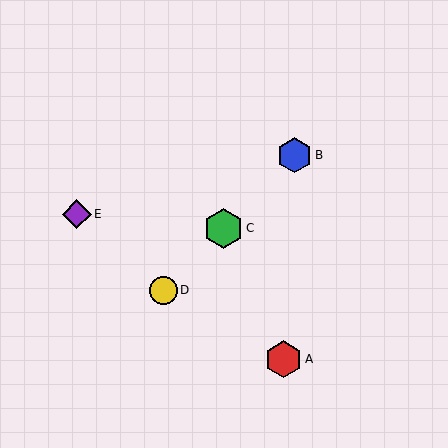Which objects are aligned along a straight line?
Objects B, C, D are aligned along a straight line.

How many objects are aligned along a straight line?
3 objects (B, C, D) are aligned along a straight line.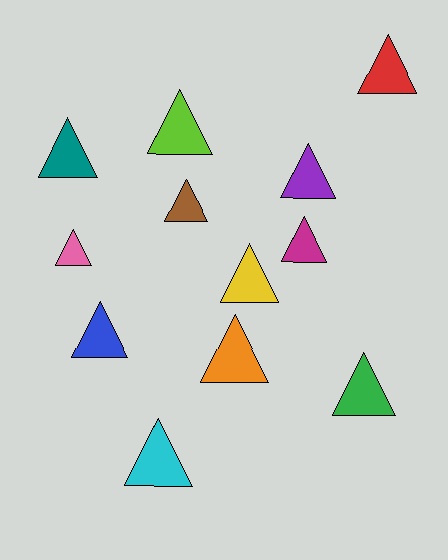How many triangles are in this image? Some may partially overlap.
There are 12 triangles.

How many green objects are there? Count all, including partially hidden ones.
There is 1 green object.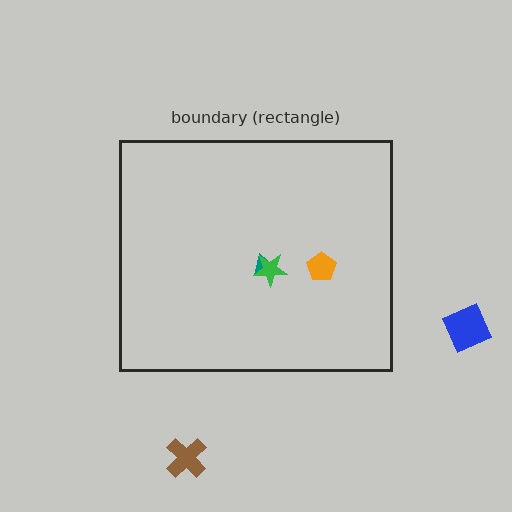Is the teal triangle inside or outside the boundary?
Inside.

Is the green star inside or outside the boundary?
Inside.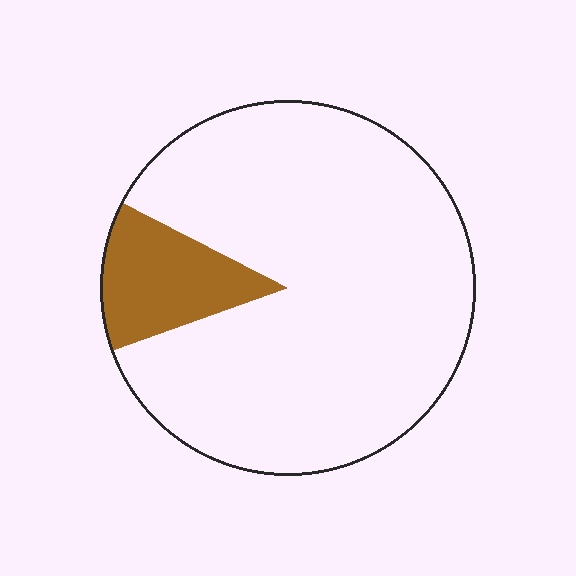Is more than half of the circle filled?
No.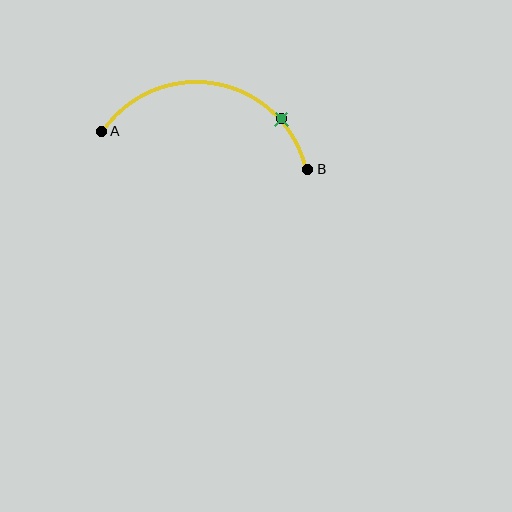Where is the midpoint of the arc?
The arc midpoint is the point on the curve farthest from the straight line joining A and B. It sits above that line.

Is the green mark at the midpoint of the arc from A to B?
No. The green mark lies on the arc but is closer to endpoint B. The arc midpoint would be at the point on the curve equidistant along the arc from both A and B.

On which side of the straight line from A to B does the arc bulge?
The arc bulges above the straight line connecting A and B.